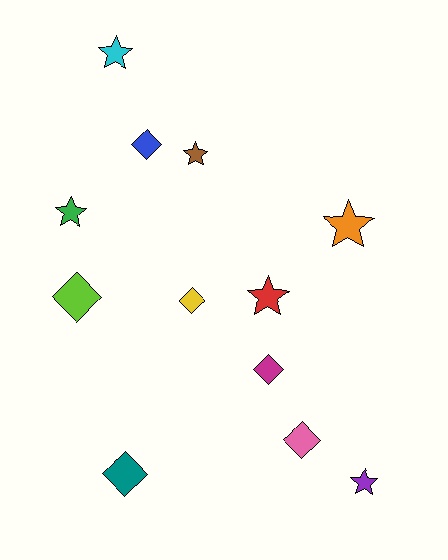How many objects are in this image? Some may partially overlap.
There are 12 objects.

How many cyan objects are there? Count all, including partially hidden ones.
There is 1 cyan object.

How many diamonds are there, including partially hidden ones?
There are 6 diamonds.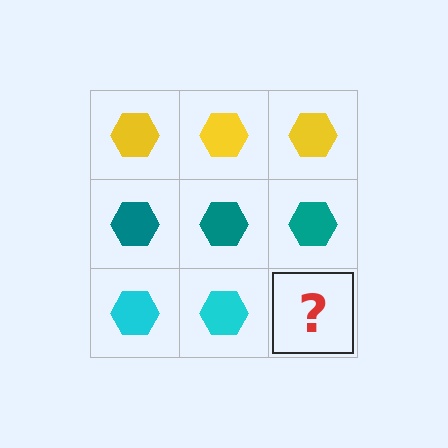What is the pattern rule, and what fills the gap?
The rule is that each row has a consistent color. The gap should be filled with a cyan hexagon.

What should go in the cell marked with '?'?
The missing cell should contain a cyan hexagon.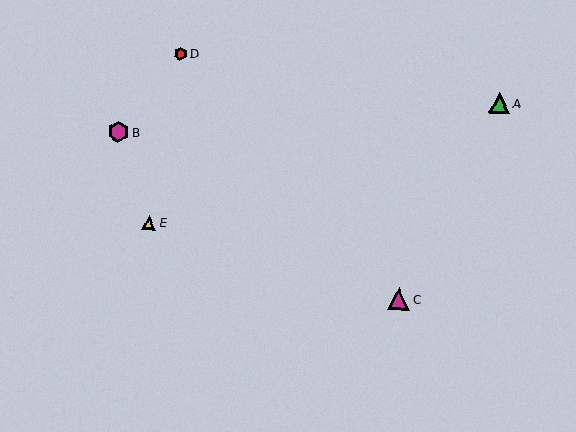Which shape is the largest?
The magenta triangle (labeled C) is the largest.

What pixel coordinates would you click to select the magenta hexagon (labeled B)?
Click at (118, 132) to select the magenta hexagon B.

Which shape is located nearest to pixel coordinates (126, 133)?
The magenta hexagon (labeled B) at (118, 132) is nearest to that location.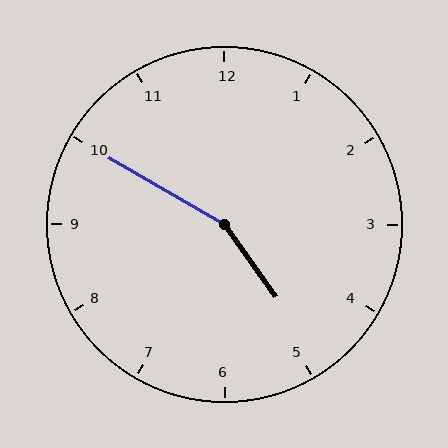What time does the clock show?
4:50.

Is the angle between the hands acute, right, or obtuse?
It is obtuse.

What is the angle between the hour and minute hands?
Approximately 155 degrees.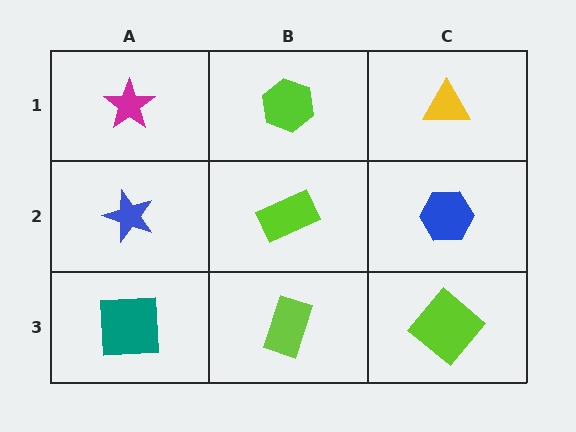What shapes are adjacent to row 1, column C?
A blue hexagon (row 2, column C), a lime hexagon (row 1, column B).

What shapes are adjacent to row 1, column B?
A lime rectangle (row 2, column B), a magenta star (row 1, column A), a yellow triangle (row 1, column C).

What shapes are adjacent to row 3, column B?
A lime rectangle (row 2, column B), a teal square (row 3, column A), a lime diamond (row 3, column C).